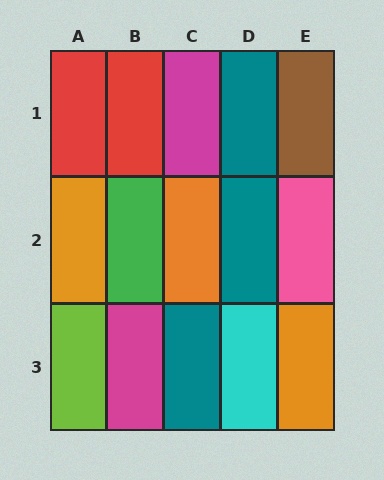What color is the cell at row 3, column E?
Orange.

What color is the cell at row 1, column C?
Magenta.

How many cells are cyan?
1 cell is cyan.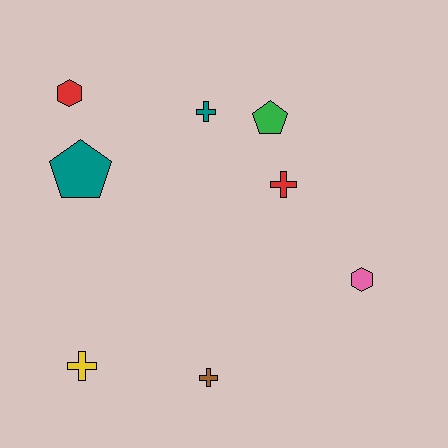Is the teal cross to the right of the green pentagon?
No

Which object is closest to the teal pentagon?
The red hexagon is closest to the teal pentagon.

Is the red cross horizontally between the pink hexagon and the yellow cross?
Yes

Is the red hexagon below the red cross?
No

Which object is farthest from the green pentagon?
The yellow cross is farthest from the green pentagon.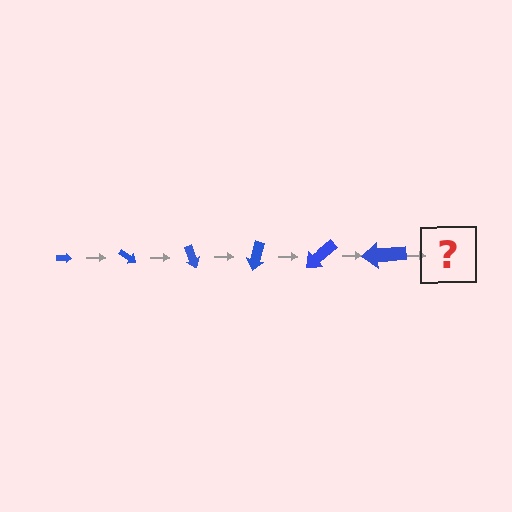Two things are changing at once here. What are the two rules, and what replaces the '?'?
The two rules are that the arrow grows larger each step and it rotates 35 degrees each step. The '?' should be an arrow, larger than the previous one and rotated 210 degrees from the start.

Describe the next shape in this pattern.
It should be an arrow, larger than the previous one and rotated 210 degrees from the start.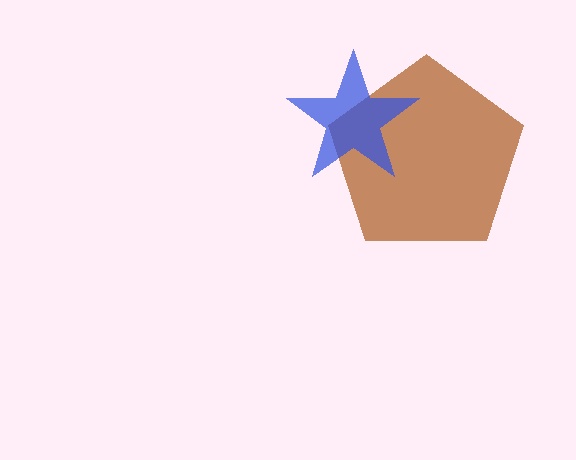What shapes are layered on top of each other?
The layered shapes are: a brown pentagon, a blue star.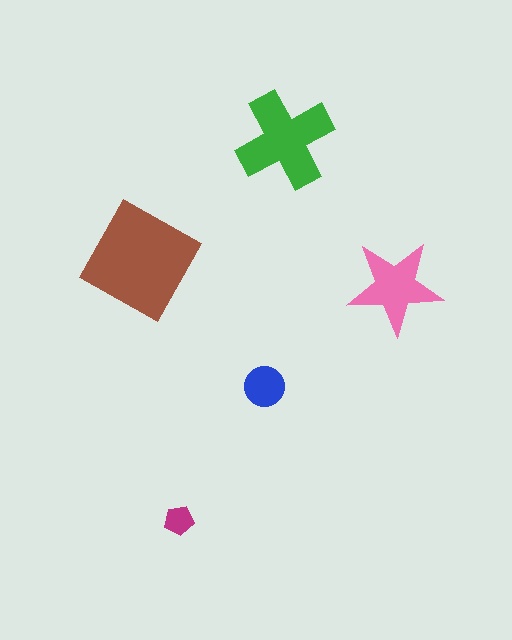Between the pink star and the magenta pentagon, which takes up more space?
The pink star.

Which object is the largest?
The brown square.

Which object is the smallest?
The magenta pentagon.